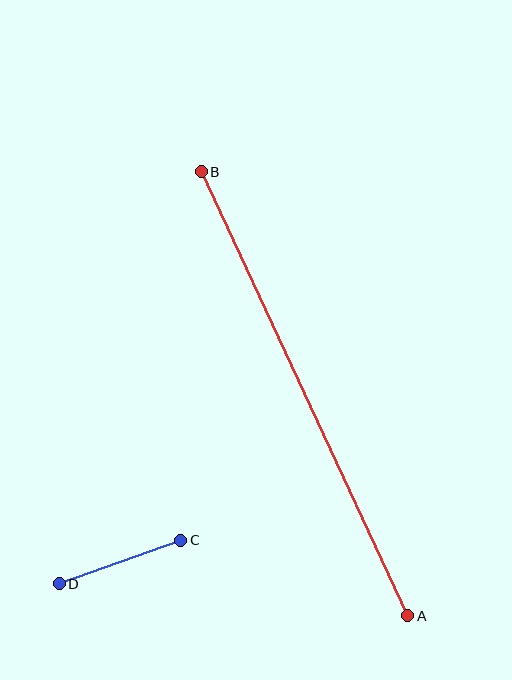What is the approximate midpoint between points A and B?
The midpoint is at approximately (305, 394) pixels.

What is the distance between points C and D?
The distance is approximately 129 pixels.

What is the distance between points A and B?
The distance is approximately 490 pixels.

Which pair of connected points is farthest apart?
Points A and B are farthest apart.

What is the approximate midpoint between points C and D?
The midpoint is at approximately (120, 562) pixels.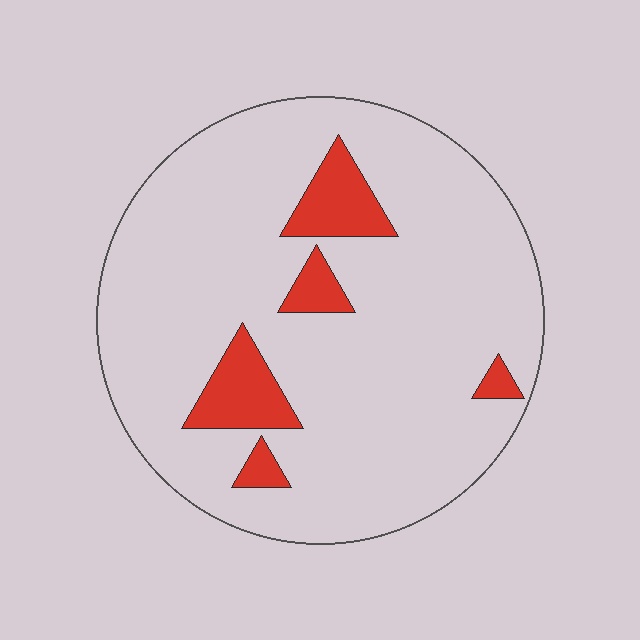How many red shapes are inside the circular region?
5.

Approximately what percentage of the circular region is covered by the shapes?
Approximately 10%.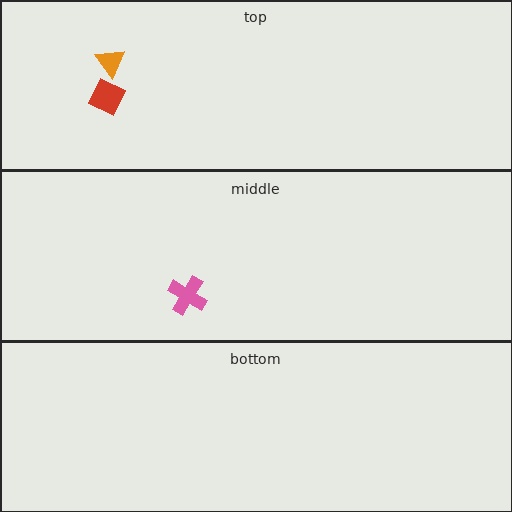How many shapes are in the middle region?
1.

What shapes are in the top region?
The red diamond, the orange triangle.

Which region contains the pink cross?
The middle region.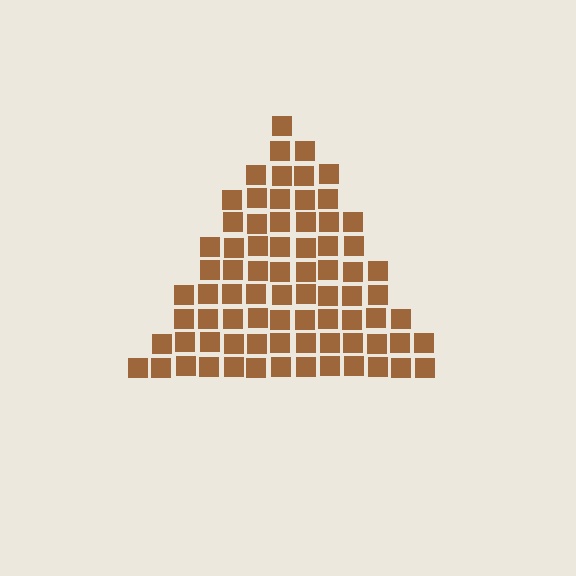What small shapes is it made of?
It is made of small squares.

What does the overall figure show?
The overall figure shows a triangle.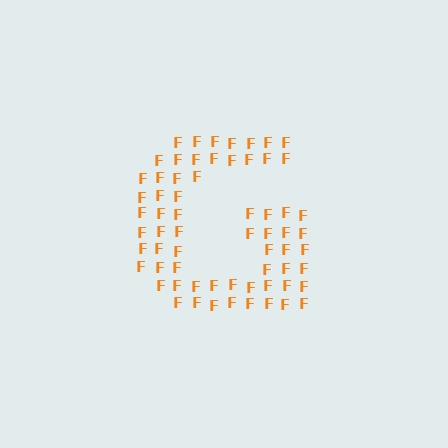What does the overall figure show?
The overall figure shows the letter G.